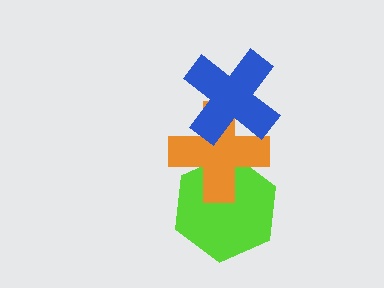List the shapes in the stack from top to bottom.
From top to bottom: the blue cross, the orange cross, the lime hexagon.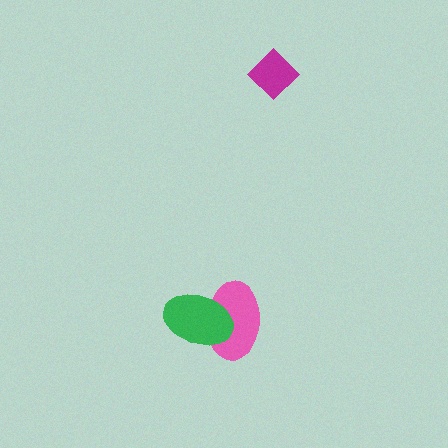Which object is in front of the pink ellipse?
The green ellipse is in front of the pink ellipse.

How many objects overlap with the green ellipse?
1 object overlaps with the green ellipse.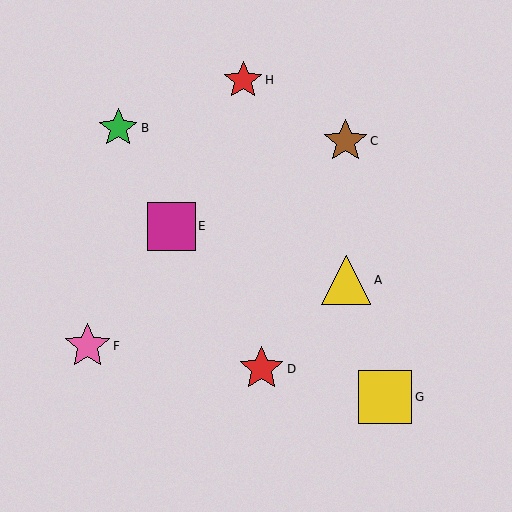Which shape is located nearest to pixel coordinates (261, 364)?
The red star (labeled D) at (261, 369) is nearest to that location.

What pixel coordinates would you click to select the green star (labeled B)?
Click at (118, 128) to select the green star B.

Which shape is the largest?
The yellow square (labeled G) is the largest.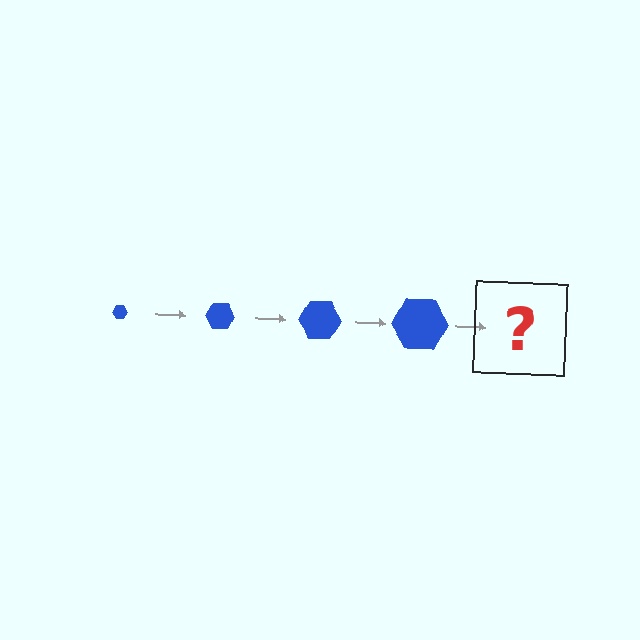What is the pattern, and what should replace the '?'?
The pattern is that the hexagon gets progressively larger each step. The '?' should be a blue hexagon, larger than the previous one.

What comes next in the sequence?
The next element should be a blue hexagon, larger than the previous one.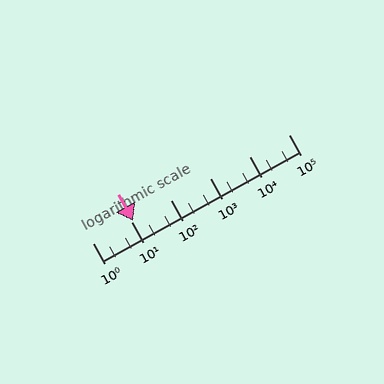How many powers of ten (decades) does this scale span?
The scale spans 5 decades, from 1 to 100000.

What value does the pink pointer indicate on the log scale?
The pointer indicates approximately 11.